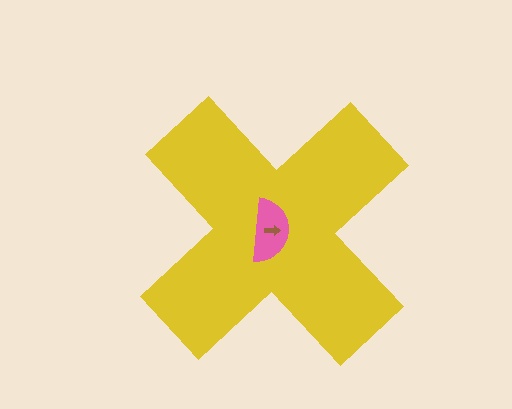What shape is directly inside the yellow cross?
The pink semicircle.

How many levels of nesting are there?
3.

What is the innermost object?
The brown arrow.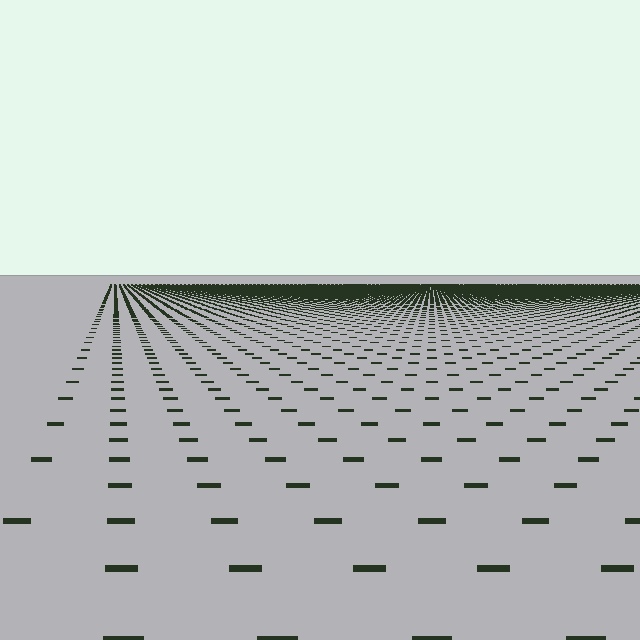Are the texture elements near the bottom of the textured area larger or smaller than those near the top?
Larger. Near the bottom, elements are closer to the viewer and appear at a bigger on-screen size.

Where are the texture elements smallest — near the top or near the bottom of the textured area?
Near the top.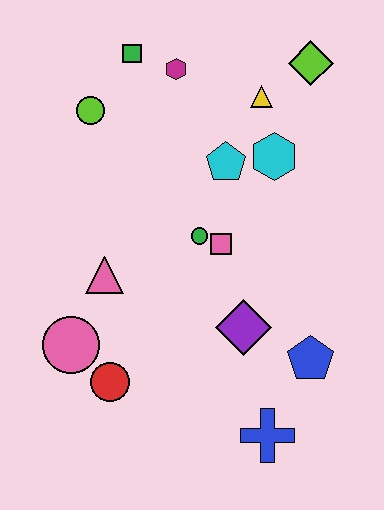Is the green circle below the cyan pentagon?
Yes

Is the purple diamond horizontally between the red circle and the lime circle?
No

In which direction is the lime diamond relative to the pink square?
The lime diamond is above the pink square.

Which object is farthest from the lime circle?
The blue cross is farthest from the lime circle.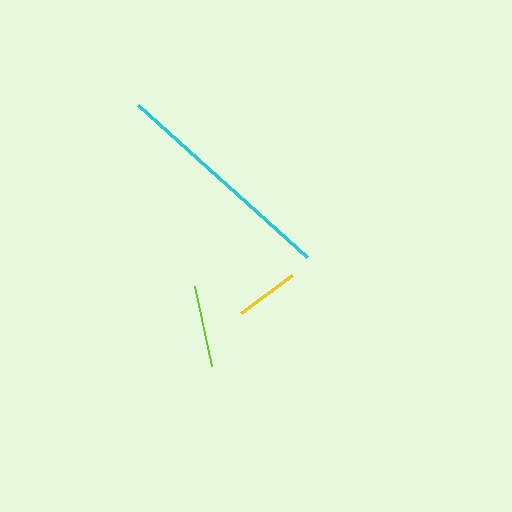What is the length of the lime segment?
The lime segment is approximately 81 pixels long.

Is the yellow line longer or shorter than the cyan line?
The cyan line is longer than the yellow line.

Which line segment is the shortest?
The yellow line is the shortest at approximately 63 pixels.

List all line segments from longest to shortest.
From longest to shortest: cyan, lime, yellow.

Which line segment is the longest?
The cyan line is the longest at approximately 226 pixels.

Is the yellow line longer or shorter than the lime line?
The lime line is longer than the yellow line.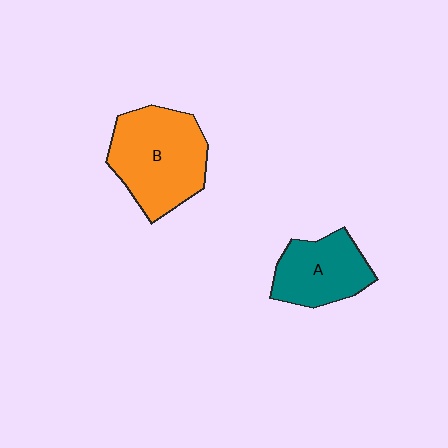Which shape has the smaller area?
Shape A (teal).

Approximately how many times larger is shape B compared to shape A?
Approximately 1.5 times.